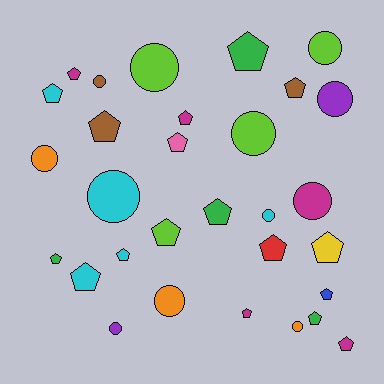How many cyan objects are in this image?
There are 5 cyan objects.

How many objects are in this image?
There are 30 objects.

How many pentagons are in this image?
There are 18 pentagons.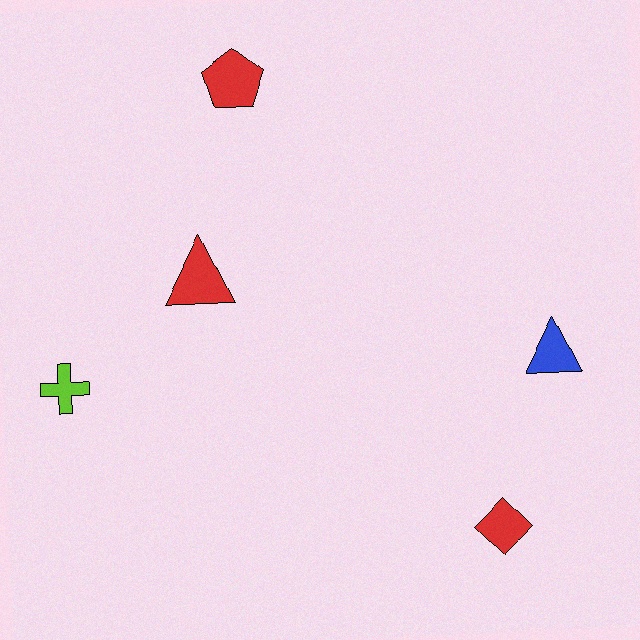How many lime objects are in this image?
There is 1 lime object.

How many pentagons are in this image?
There is 1 pentagon.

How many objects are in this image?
There are 5 objects.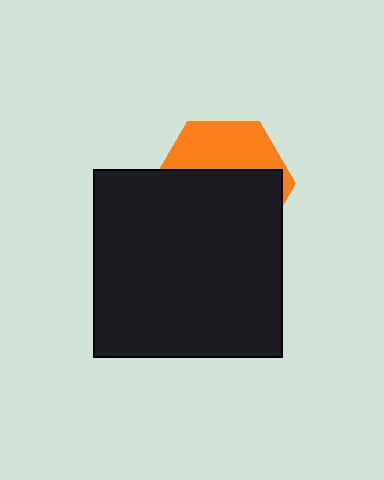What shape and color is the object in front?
The object in front is a black square.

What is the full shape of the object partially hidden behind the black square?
The partially hidden object is an orange hexagon.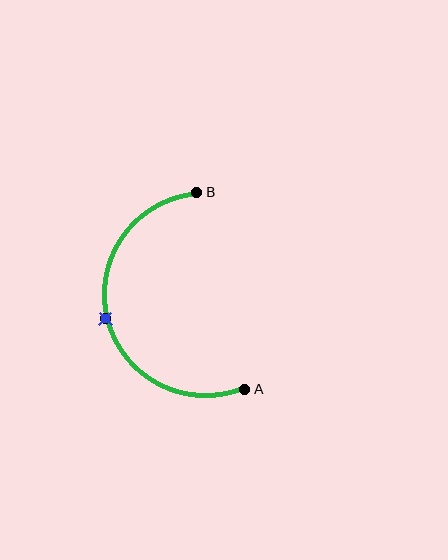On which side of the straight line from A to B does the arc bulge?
The arc bulges to the left of the straight line connecting A and B.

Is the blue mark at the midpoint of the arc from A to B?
Yes. The blue mark lies on the arc at equal arc-length from both A and B — it is the arc midpoint.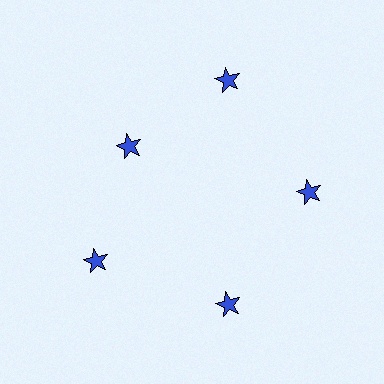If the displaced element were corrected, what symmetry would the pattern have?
It would have 5-fold rotational symmetry — the pattern would map onto itself every 72 degrees.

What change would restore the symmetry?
The symmetry would be restored by moving it outward, back onto the ring so that all 5 stars sit at equal angles and equal distance from the center.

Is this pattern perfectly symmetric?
No. The 5 blue stars are arranged in a ring, but one element near the 10 o'clock position is pulled inward toward the center, breaking the 5-fold rotational symmetry.